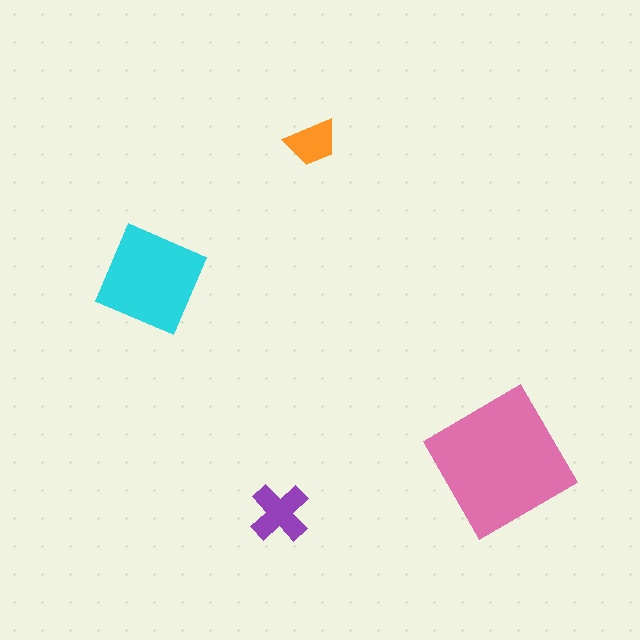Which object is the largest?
The pink diamond.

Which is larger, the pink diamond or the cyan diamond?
The pink diamond.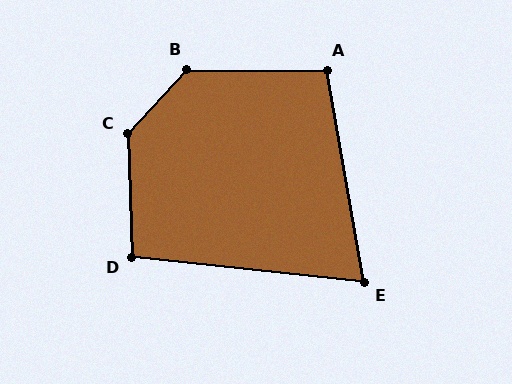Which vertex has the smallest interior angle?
E, at approximately 74 degrees.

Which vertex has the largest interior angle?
C, at approximately 136 degrees.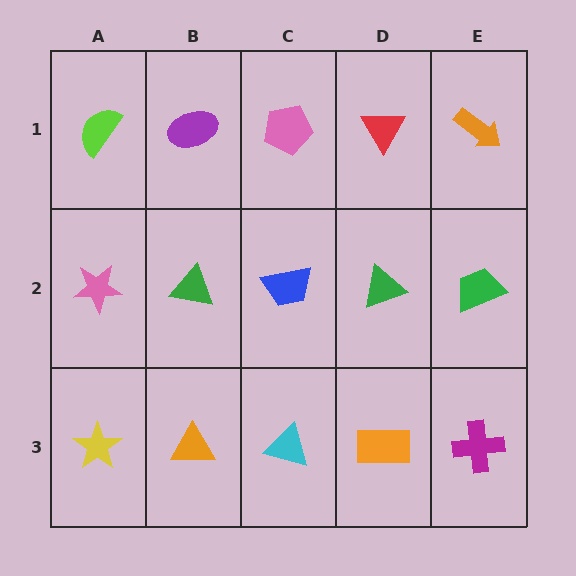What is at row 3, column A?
A yellow star.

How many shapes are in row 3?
5 shapes.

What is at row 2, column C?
A blue trapezoid.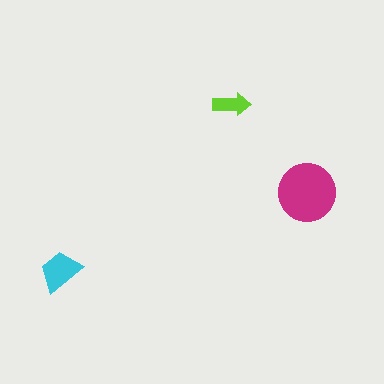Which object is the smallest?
The lime arrow.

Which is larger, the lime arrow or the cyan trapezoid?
The cyan trapezoid.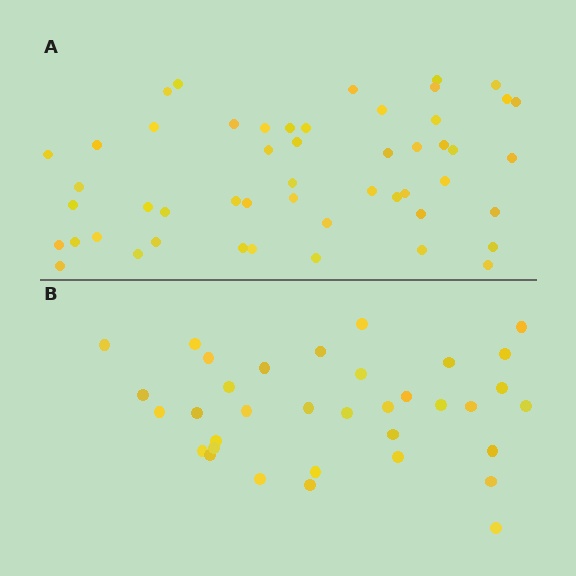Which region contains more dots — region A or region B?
Region A (the top region) has more dots.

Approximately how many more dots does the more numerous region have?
Region A has approximately 15 more dots than region B.